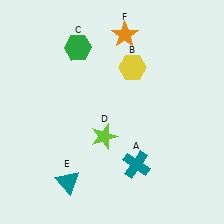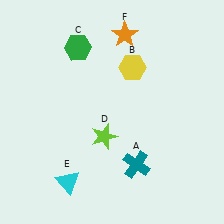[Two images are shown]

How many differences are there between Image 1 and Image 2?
There is 1 difference between the two images.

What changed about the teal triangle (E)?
In Image 1, E is teal. In Image 2, it changed to cyan.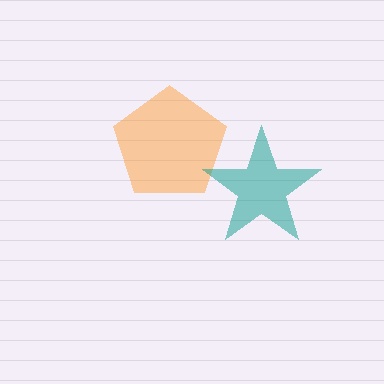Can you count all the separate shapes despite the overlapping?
Yes, there are 2 separate shapes.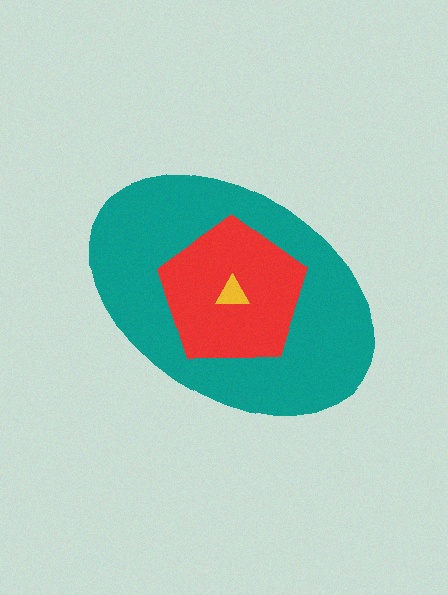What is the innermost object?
The yellow triangle.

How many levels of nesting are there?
3.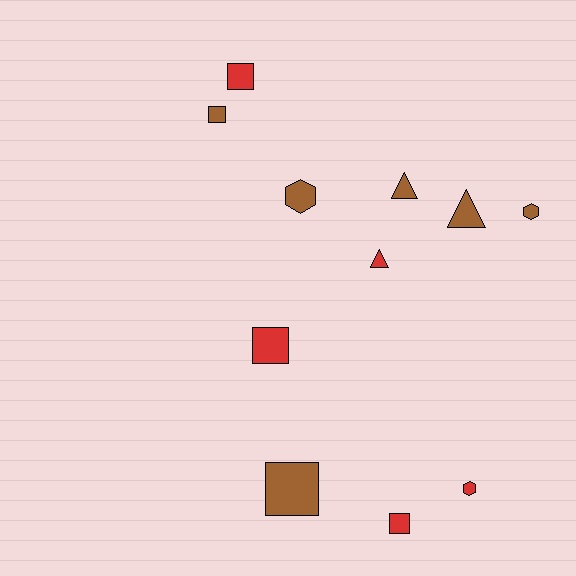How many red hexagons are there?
There is 1 red hexagon.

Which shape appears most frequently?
Square, with 5 objects.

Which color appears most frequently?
Brown, with 6 objects.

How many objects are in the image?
There are 11 objects.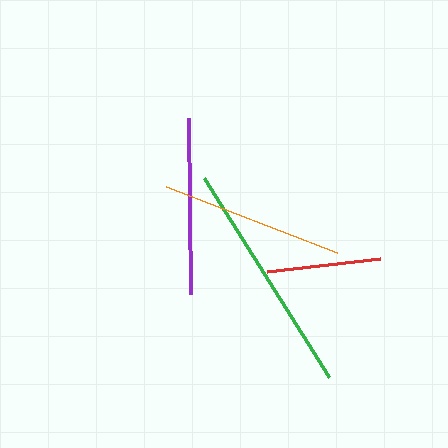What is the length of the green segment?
The green segment is approximately 235 pixels long.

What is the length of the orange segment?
The orange segment is approximately 183 pixels long.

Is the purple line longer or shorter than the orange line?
The orange line is longer than the purple line.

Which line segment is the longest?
The green line is the longest at approximately 235 pixels.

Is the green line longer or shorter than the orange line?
The green line is longer than the orange line.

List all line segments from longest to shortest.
From longest to shortest: green, orange, purple, red.